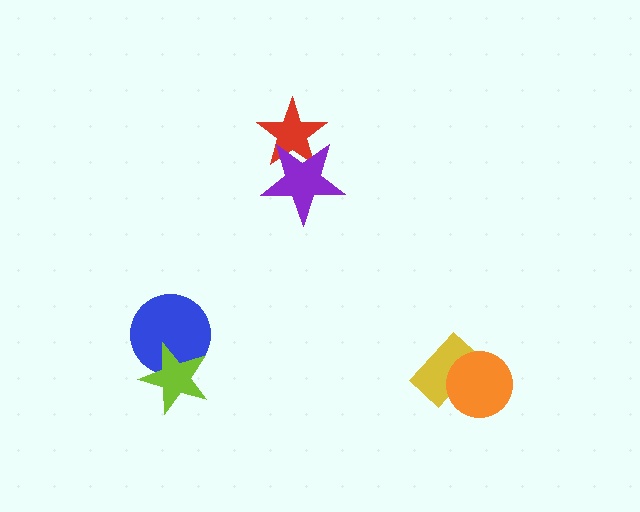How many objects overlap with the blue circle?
1 object overlaps with the blue circle.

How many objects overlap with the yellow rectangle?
1 object overlaps with the yellow rectangle.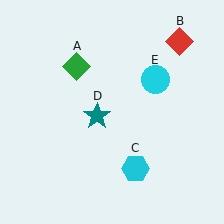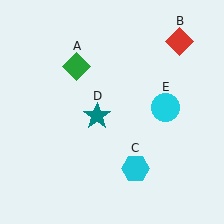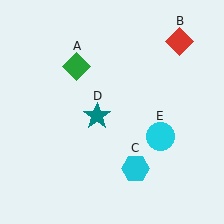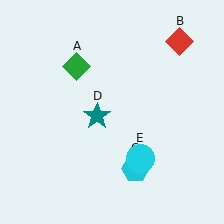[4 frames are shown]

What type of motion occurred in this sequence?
The cyan circle (object E) rotated clockwise around the center of the scene.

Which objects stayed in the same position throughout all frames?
Green diamond (object A) and red diamond (object B) and cyan hexagon (object C) and teal star (object D) remained stationary.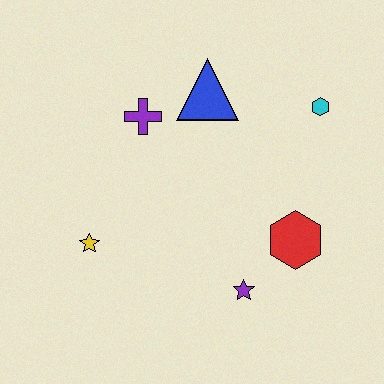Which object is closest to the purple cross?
The blue triangle is closest to the purple cross.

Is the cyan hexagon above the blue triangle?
No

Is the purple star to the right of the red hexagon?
No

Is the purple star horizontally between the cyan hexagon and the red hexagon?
No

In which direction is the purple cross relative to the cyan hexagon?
The purple cross is to the left of the cyan hexagon.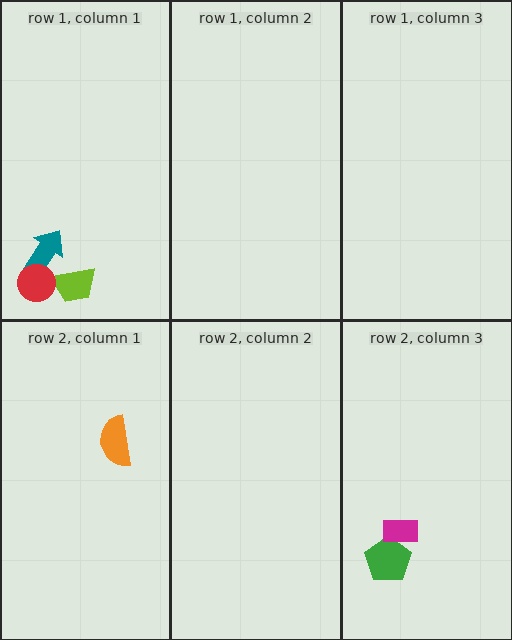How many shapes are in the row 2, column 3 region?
2.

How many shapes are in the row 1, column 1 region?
3.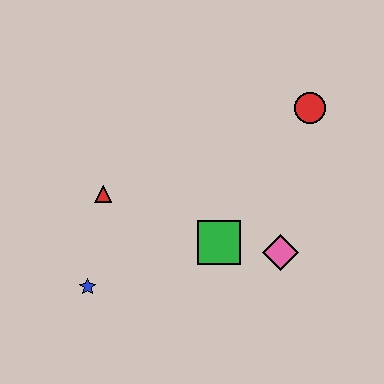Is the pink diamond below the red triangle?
Yes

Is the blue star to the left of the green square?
Yes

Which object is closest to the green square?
The pink diamond is closest to the green square.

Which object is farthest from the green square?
The red circle is farthest from the green square.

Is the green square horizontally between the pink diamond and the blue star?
Yes